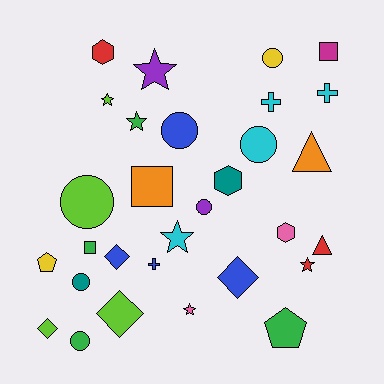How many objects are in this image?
There are 30 objects.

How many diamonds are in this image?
There are 4 diamonds.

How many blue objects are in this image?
There are 4 blue objects.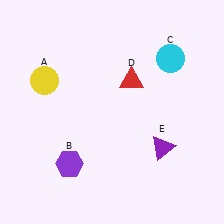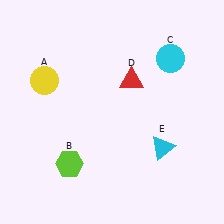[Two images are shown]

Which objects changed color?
B changed from purple to lime. E changed from purple to cyan.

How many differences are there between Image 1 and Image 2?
There are 2 differences between the two images.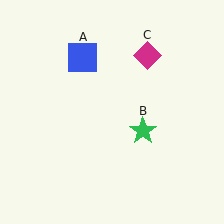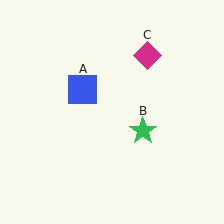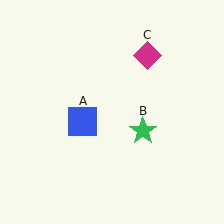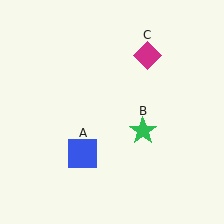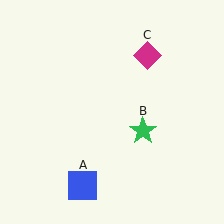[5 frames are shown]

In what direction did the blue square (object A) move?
The blue square (object A) moved down.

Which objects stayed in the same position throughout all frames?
Green star (object B) and magenta diamond (object C) remained stationary.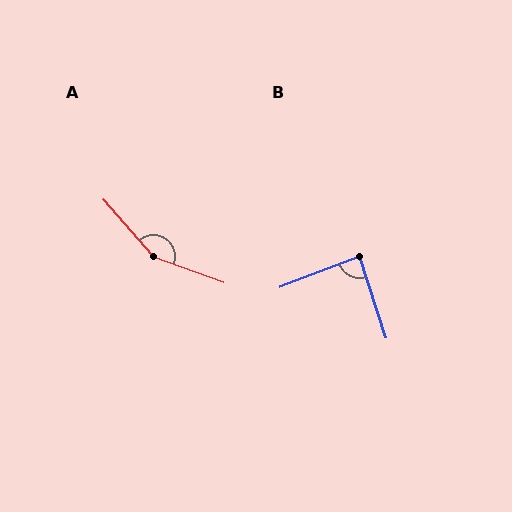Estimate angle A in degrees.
Approximately 152 degrees.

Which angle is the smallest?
B, at approximately 88 degrees.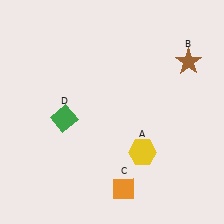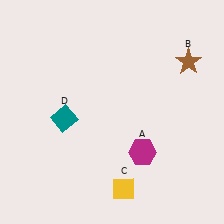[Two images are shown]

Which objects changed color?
A changed from yellow to magenta. C changed from orange to yellow. D changed from green to teal.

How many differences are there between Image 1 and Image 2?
There are 3 differences between the two images.